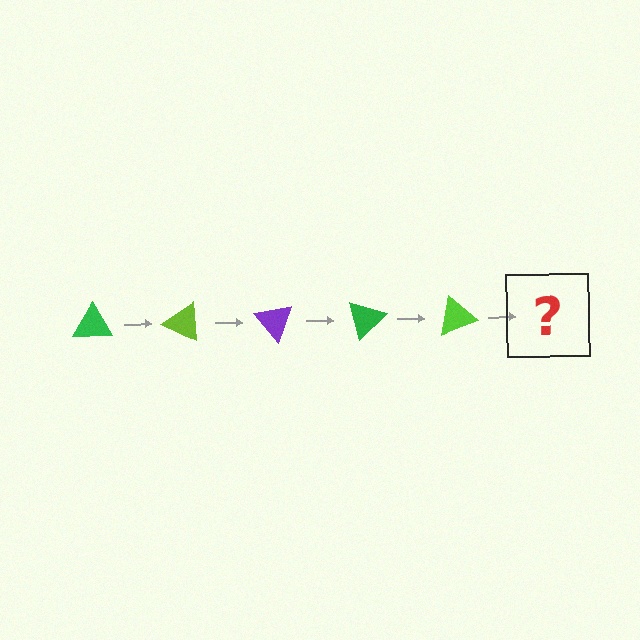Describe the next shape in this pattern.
It should be a purple triangle, rotated 125 degrees from the start.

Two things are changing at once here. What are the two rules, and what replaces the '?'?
The two rules are that it rotates 25 degrees each step and the color cycles through green, lime, and purple. The '?' should be a purple triangle, rotated 125 degrees from the start.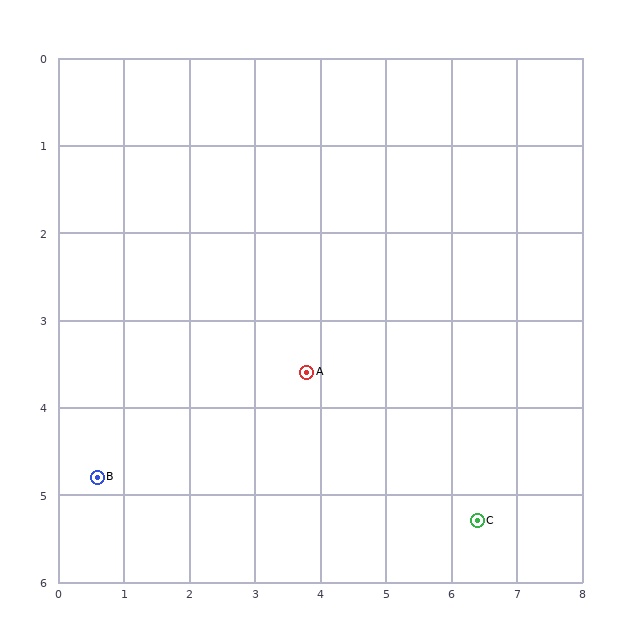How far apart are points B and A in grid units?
Points B and A are about 3.4 grid units apart.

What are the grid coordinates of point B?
Point B is at approximately (0.6, 4.8).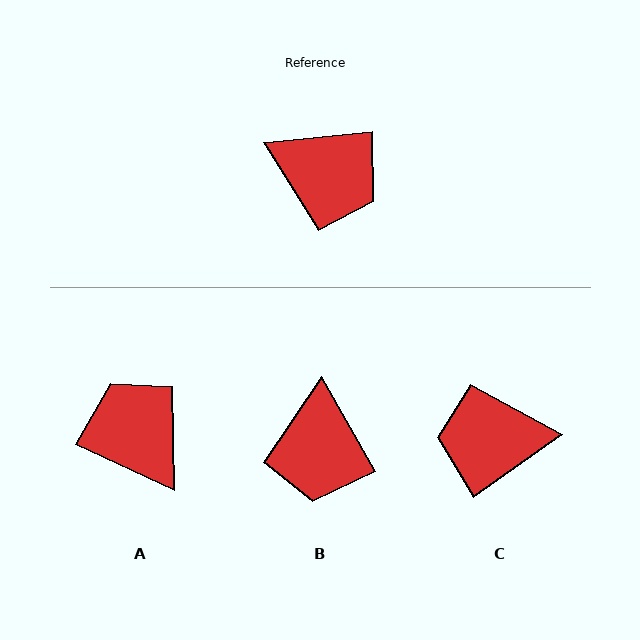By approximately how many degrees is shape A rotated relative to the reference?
Approximately 149 degrees counter-clockwise.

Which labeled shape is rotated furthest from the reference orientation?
C, about 150 degrees away.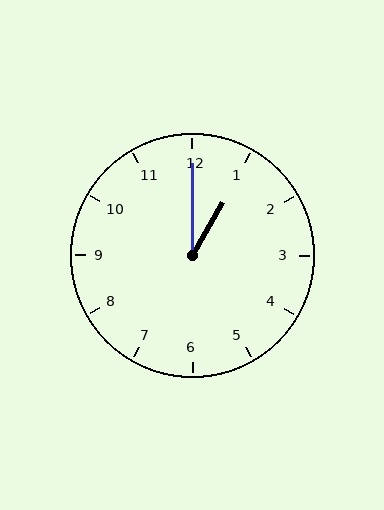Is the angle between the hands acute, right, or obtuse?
It is acute.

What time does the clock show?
1:00.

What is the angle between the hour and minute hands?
Approximately 30 degrees.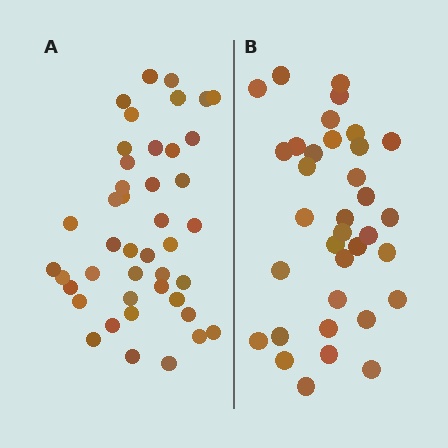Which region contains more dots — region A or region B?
Region A (the left region) has more dots.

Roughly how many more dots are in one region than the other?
Region A has roughly 8 or so more dots than region B.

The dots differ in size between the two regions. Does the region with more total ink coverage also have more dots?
No. Region B has more total ink coverage because its dots are larger, but region A actually contains more individual dots. Total area can be misleading — the number of items is what matters here.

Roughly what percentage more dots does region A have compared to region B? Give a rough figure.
About 25% more.